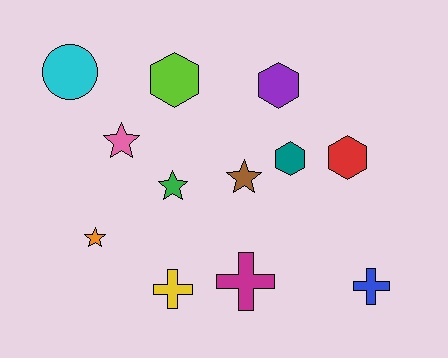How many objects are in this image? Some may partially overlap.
There are 12 objects.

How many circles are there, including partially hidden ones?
There is 1 circle.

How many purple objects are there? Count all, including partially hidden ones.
There is 1 purple object.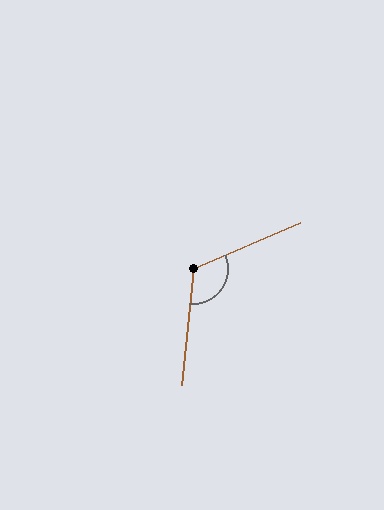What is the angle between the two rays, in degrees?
Approximately 119 degrees.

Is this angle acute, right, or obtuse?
It is obtuse.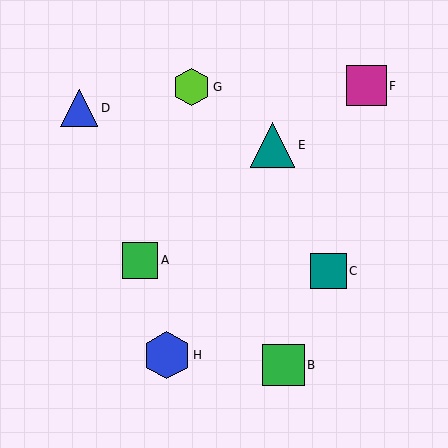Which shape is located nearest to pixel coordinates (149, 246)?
The green square (labeled A) at (140, 260) is nearest to that location.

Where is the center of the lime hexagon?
The center of the lime hexagon is at (192, 87).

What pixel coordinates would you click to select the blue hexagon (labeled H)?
Click at (167, 355) to select the blue hexagon H.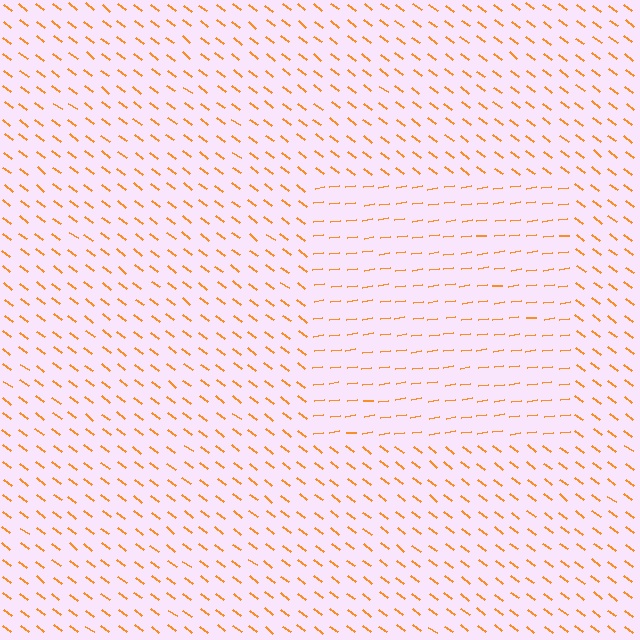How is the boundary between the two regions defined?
The boundary is defined purely by a change in line orientation (approximately 45 degrees difference). All lines are the same color and thickness.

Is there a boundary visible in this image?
Yes, there is a texture boundary formed by a change in line orientation.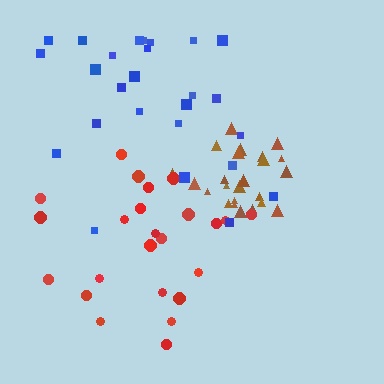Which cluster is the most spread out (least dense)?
Blue.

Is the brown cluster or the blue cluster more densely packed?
Brown.